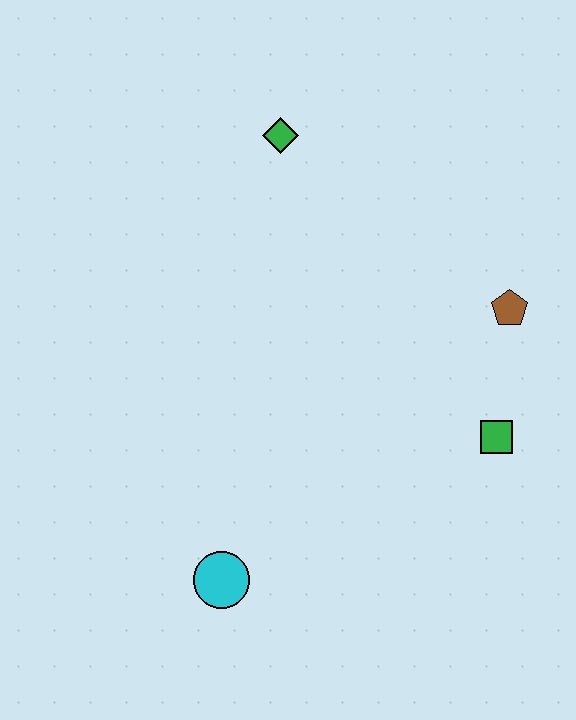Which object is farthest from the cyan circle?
The green diamond is farthest from the cyan circle.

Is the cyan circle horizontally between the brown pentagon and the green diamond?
No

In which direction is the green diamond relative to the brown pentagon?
The green diamond is to the left of the brown pentagon.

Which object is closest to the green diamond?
The brown pentagon is closest to the green diamond.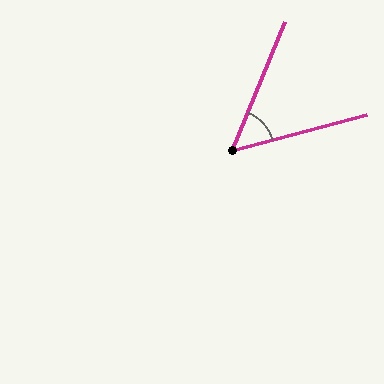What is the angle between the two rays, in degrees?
Approximately 53 degrees.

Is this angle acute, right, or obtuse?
It is acute.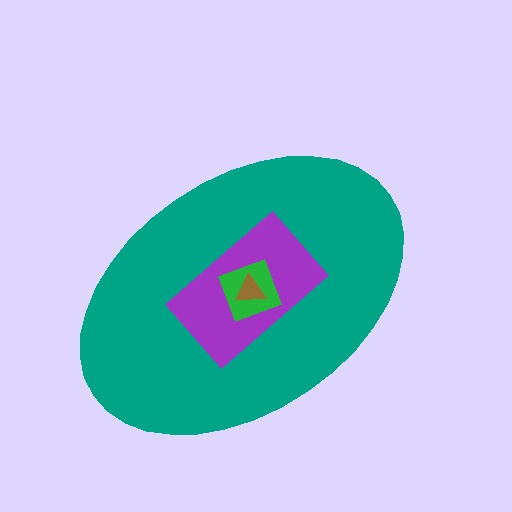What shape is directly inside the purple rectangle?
The green square.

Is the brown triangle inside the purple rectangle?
Yes.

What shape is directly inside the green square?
The brown triangle.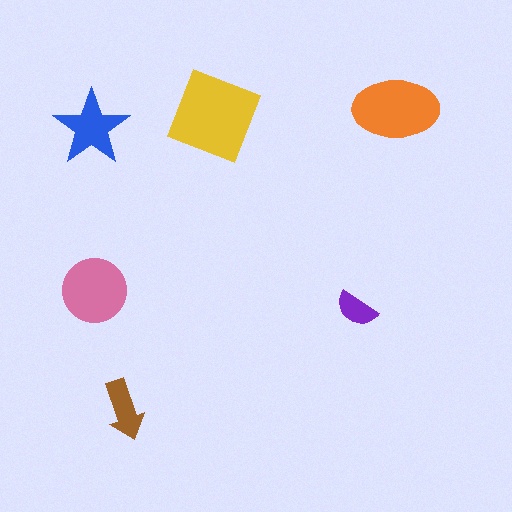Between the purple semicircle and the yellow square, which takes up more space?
The yellow square.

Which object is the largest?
The yellow square.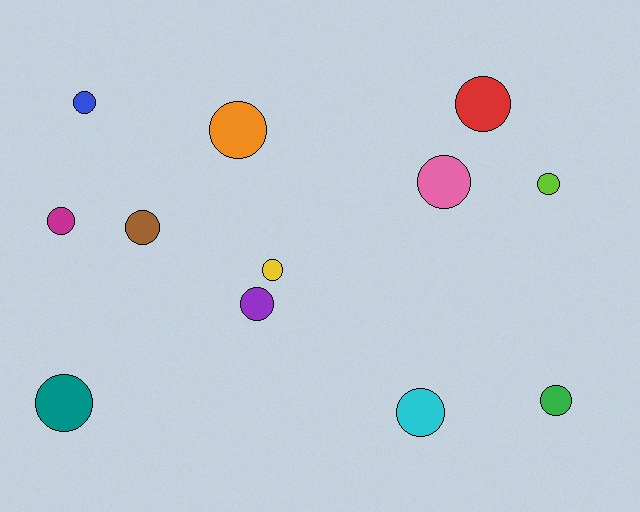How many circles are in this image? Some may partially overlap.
There are 12 circles.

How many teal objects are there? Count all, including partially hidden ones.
There is 1 teal object.